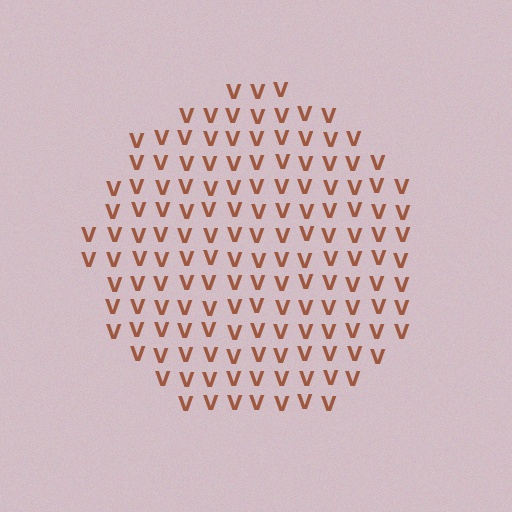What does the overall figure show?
The overall figure shows a circle.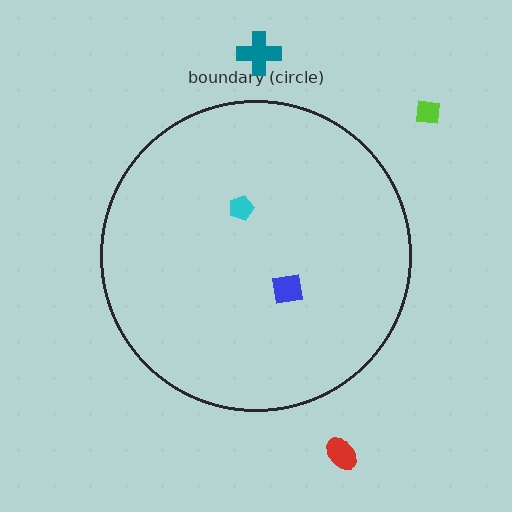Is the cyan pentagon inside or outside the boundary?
Inside.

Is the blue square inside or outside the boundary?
Inside.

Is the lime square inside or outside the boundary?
Outside.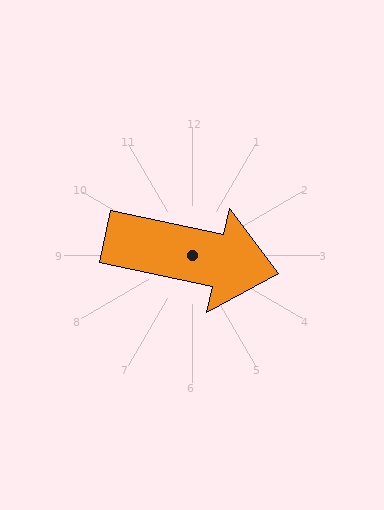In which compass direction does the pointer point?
East.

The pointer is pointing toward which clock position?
Roughly 3 o'clock.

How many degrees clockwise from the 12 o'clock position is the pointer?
Approximately 102 degrees.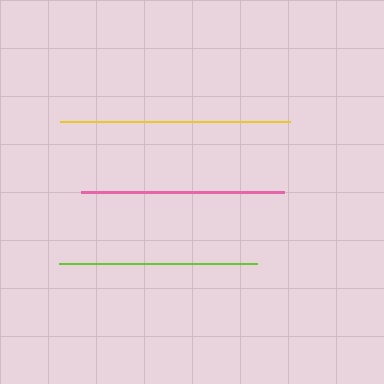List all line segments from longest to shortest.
From longest to shortest: yellow, pink, lime.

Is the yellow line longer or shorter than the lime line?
The yellow line is longer than the lime line.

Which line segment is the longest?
The yellow line is the longest at approximately 230 pixels.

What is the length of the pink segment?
The pink segment is approximately 203 pixels long.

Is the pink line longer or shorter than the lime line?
The pink line is longer than the lime line.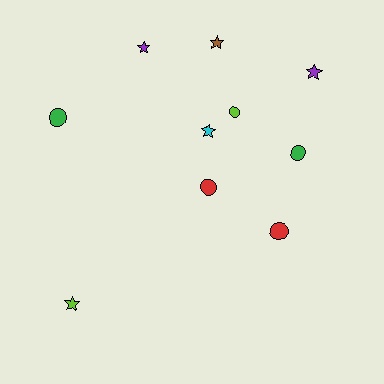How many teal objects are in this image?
There are no teal objects.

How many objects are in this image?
There are 10 objects.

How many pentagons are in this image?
There are no pentagons.